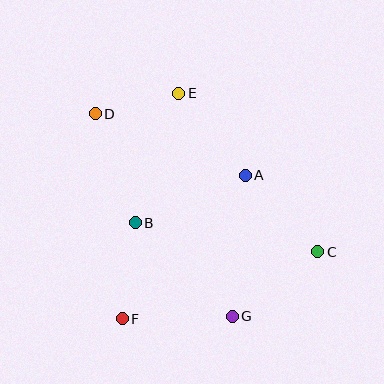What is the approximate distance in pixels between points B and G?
The distance between B and G is approximately 135 pixels.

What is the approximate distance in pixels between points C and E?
The distance between C and E is approximately 211 pixels.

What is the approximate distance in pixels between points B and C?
The distance between B and C is approximately 185 pixels.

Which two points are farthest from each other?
Points C and D are farthest from each other.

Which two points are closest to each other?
Points D and E are closest to each other.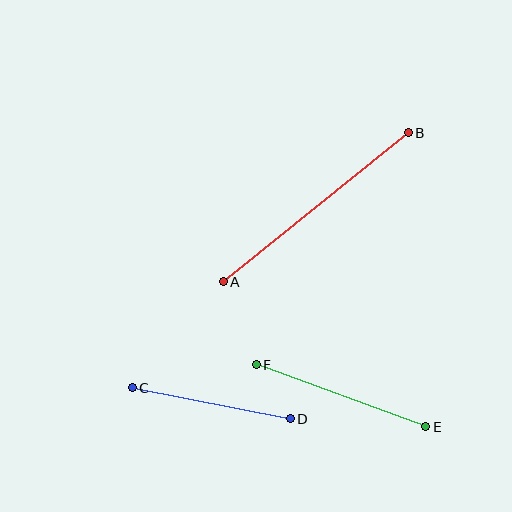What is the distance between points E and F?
The distance is approximately 181 pixels.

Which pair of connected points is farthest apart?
Points A and B are farthest apart.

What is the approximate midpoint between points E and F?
The midpoint is at approximately (341, 396) pixels.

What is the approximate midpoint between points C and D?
The midpoint is at approximately (211, 403) pixels.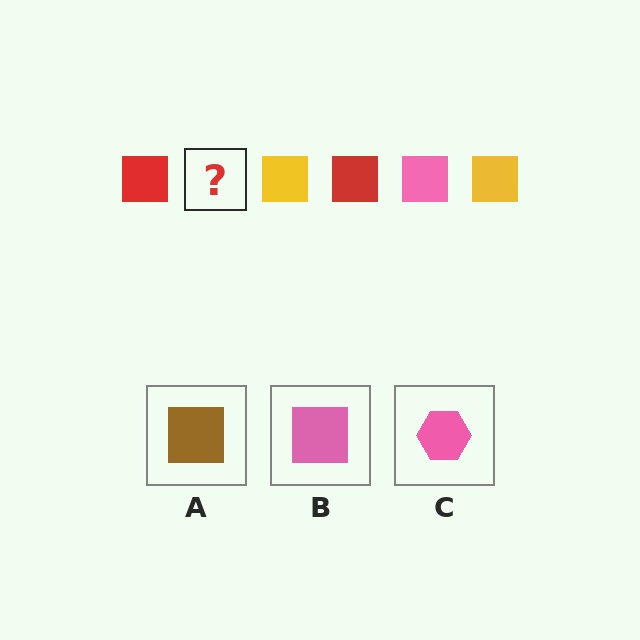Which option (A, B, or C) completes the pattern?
B.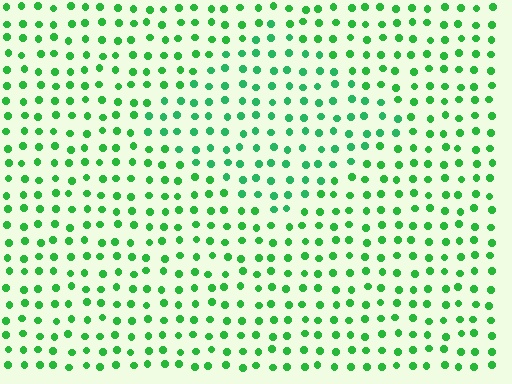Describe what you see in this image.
The image is filled with small green elements in a uniform arrangement. A diamond-shaped region is visible where the elements are tinted to a slightly different hue, forming a subtle color boundary.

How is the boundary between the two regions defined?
The boundary is defined purely by a slight shift in hue (about 17 degrees). Spacing, size, and orientation are identical on both sides.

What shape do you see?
I see a diamond.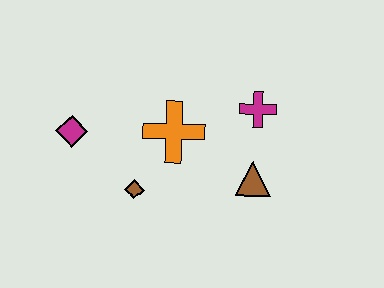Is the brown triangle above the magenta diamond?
No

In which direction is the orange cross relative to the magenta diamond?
The orange cross is to the right of the magenta diamond.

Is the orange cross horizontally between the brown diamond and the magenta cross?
Yes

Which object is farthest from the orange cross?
The magenta diamond is farthest from the orange cross.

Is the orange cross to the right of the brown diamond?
Yes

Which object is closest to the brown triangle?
The magenta cross is closest to the brown triangle.